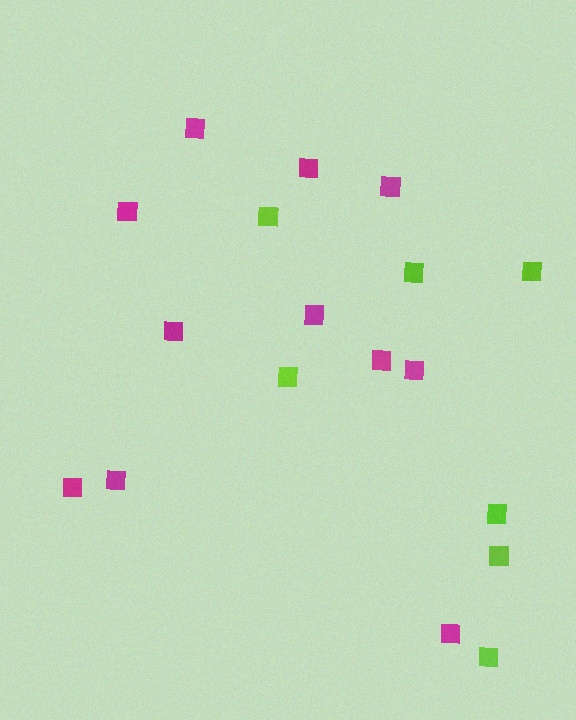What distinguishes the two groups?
There are 2 groups: one group of magenta squares (11) and one group of lime squares (7).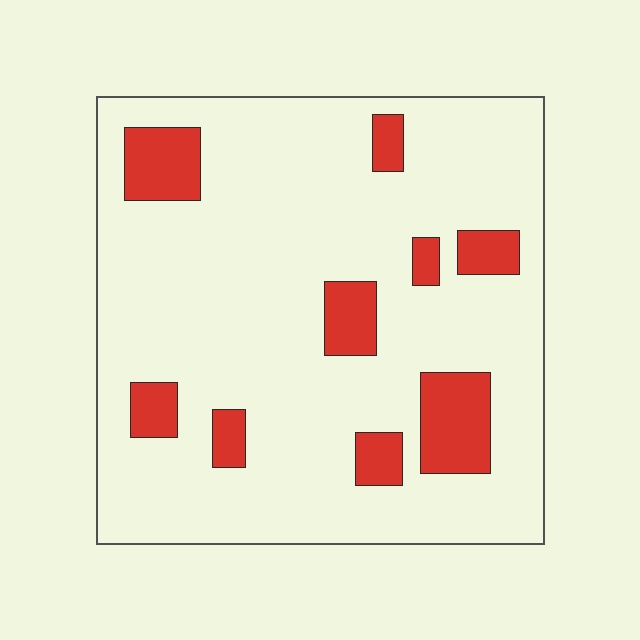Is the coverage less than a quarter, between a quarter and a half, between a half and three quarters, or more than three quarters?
Less than a quarter.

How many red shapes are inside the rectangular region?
9.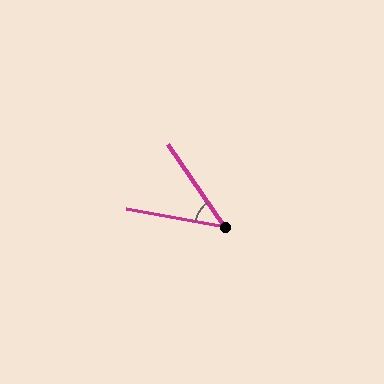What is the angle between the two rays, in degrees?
Approximately 45 degrees.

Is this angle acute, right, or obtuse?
It is acute.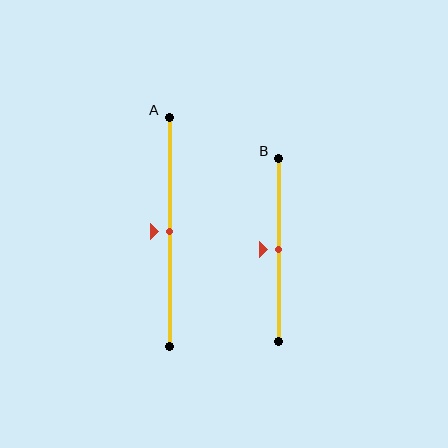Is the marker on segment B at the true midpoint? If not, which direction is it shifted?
Yes, the marker on segment B is at the true midpoint.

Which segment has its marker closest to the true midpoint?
Segment A has its marker closest to the true midpoint.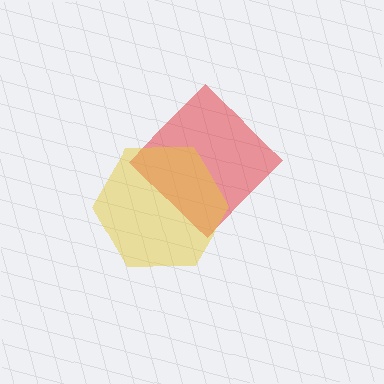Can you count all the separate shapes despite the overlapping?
Yes, there are 2 separate shapes.